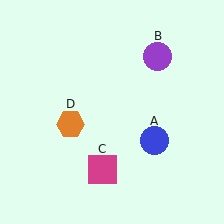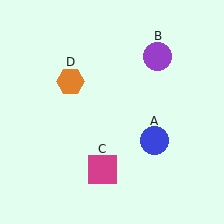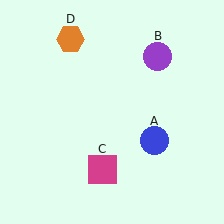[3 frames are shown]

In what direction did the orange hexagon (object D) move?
The orange hexagon (object D) moved up.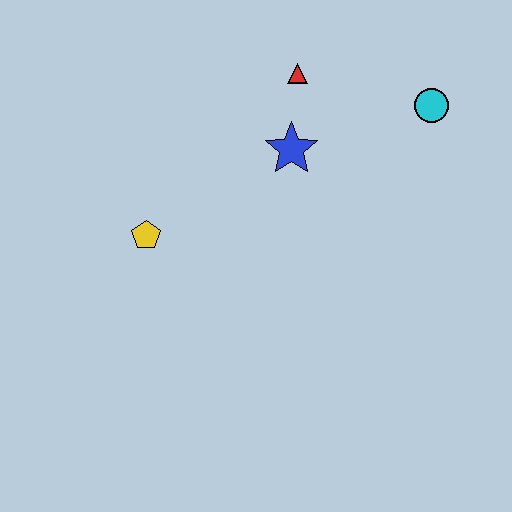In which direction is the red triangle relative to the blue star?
The red triangle is above the blue star.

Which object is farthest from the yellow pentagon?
The cyan circle is farthest from the yellow pentagon.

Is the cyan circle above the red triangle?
No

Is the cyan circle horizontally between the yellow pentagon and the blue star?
No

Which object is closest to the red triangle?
The blue star is closest to the red triangle.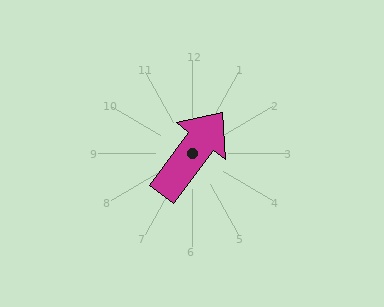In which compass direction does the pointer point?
Northeast.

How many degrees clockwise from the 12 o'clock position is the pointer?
Approximately 37 degrees.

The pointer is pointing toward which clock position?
Roughly 1 o'clock.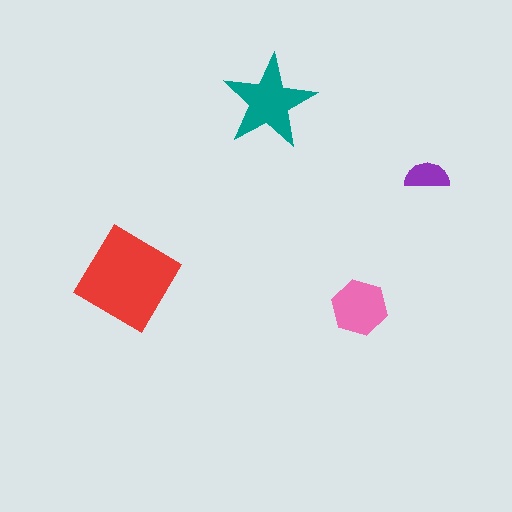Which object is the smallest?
The purple semicircle.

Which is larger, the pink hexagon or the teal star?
The teal star.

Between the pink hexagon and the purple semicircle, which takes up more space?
The pink hexagon.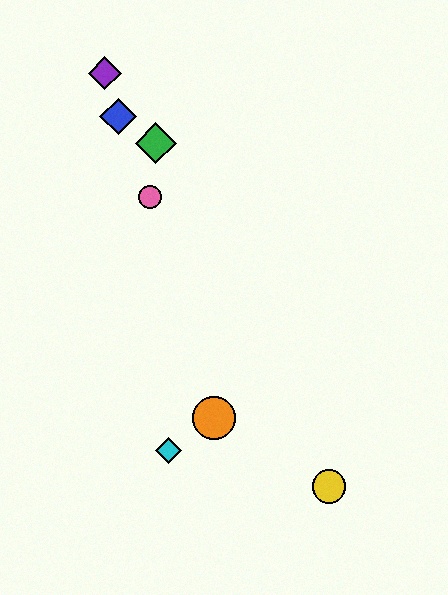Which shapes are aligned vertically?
The red diamond, the orange circle are aligned vertically.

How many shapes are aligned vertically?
2 shapes (the red diamond, the orange circle) are aligned vertically.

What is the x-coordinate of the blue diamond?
The blue diamond is at x≈118.